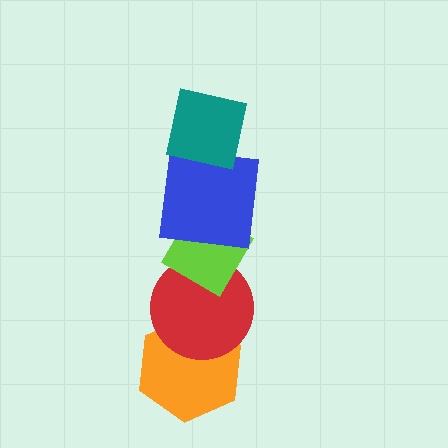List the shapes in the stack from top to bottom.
From top to bottom: the teal square, the blue square, the lime diamond, the red circle, the orange hexagon.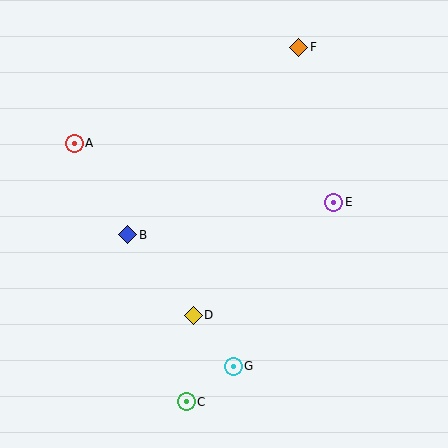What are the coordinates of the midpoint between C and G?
The midpoint between C and G is at (210, 384).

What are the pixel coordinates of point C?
Point C is at (186, 402).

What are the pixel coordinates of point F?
Point F is at (299, 47).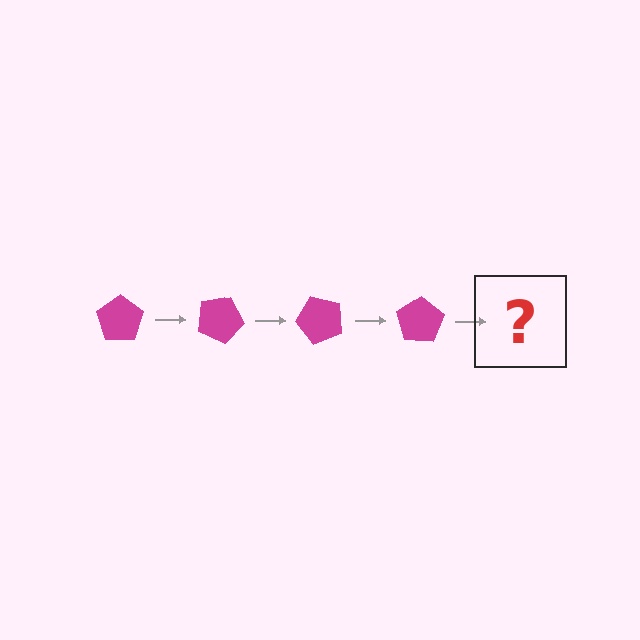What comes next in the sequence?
The next element should be a magenta pentagon rotated 100 degrees.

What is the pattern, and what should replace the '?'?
The pattern is that the pentagon rotates 25 degrees each step. The '?' should be a magenta pentagon rotated 100 degrees.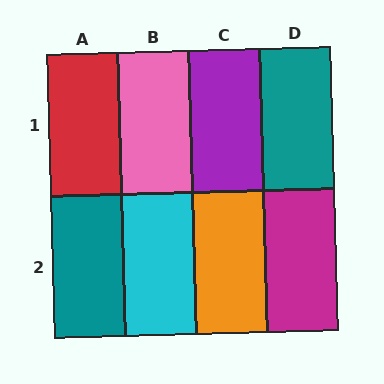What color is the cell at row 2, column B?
Cyan.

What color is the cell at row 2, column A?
Teal.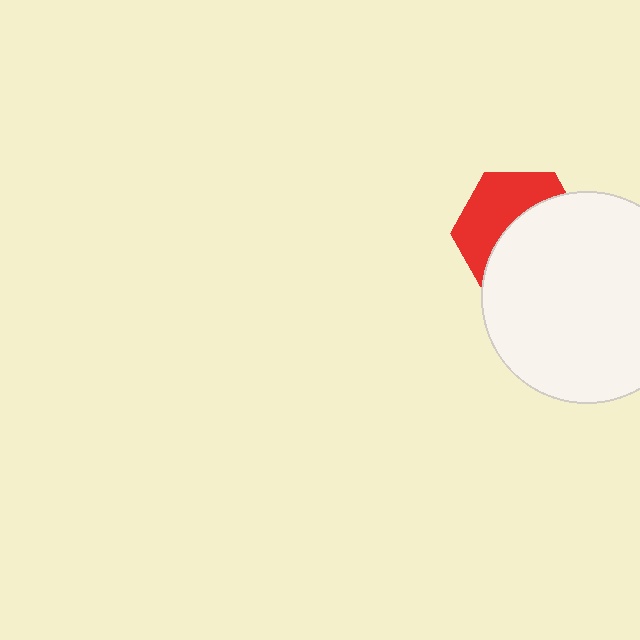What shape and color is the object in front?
The object in front is a white circle.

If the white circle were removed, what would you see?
You would see the complete red hexagon.